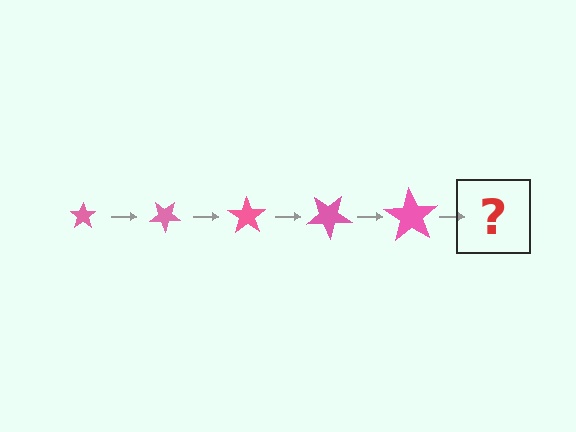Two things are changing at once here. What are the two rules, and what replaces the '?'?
The two rules are that the star grows larger each step and it rotates 35 degrees each step. The '?' should be a star, larger than the previous one and rotated 175 degrees from the start.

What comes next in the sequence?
The next element should be a star, larger than the previous one and rotated 175 degrees from the start.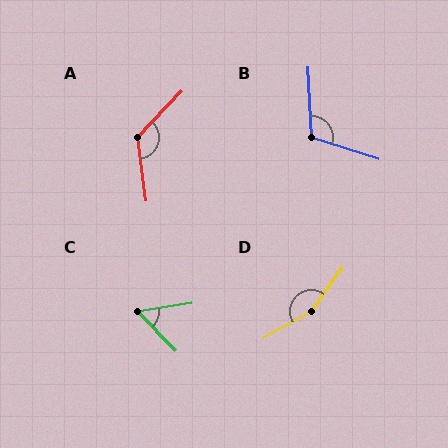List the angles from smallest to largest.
C (54°), B (110°), A (129°), D (154°).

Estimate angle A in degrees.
Approximately 129 degrees.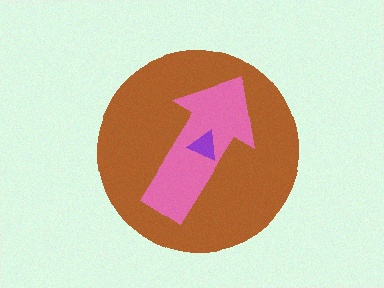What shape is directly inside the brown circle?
The pink arrow.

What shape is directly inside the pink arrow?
The purple triangle.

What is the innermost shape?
The purple triangle.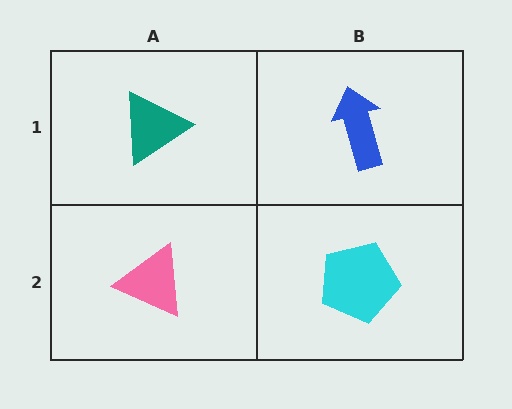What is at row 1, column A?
A teal triangle.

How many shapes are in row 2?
2 shapes.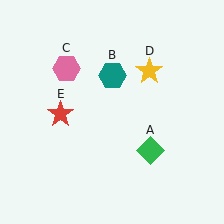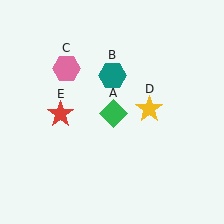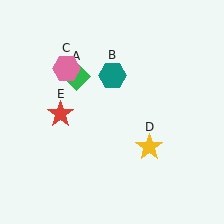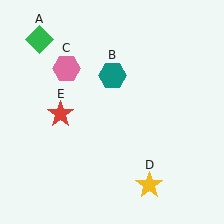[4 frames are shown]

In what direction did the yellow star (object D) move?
The yellow star (object D) moved down.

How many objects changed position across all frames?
2 objects changed position: green diamond (object A), yellow star (object D).